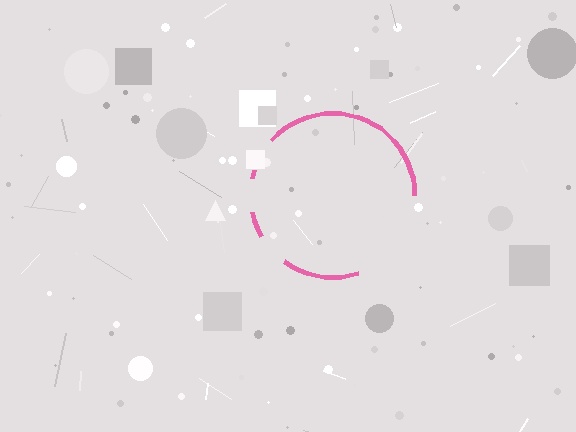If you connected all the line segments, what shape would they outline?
They would outline a circle.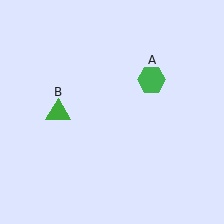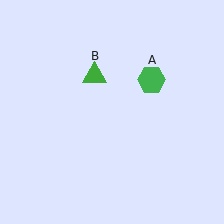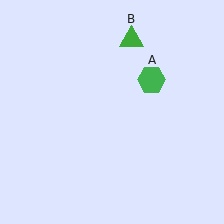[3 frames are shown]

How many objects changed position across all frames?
1 object changed position: green triangle (object B).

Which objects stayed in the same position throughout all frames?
Green hexagon (object A) remained stationary.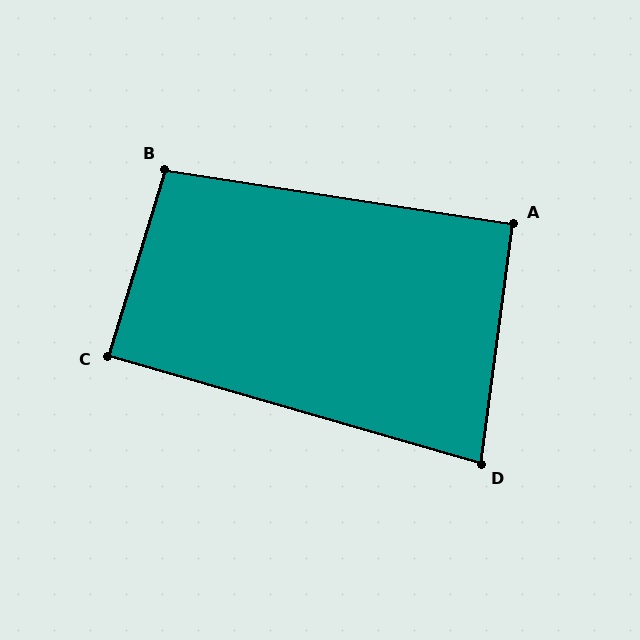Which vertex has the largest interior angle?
B, at approximately 98 degrees.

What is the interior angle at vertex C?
Approximately 89 degrees (approximately right).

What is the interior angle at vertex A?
Approximately 91 degrees (approximately right).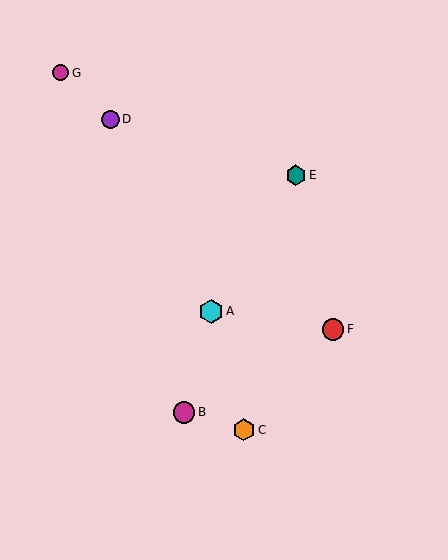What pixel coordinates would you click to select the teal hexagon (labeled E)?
Click at (296, 175) to select the teal hexagon E.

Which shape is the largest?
The cyan hexagon (labeled A) is the largest.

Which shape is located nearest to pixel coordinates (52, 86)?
The magenta circle (labeled G) at (61, 73) is nearest to that location.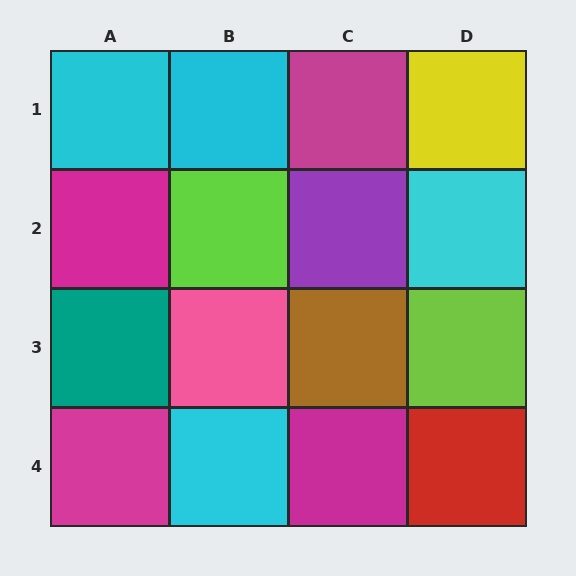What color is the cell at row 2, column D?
Cyan.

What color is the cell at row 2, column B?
Lime.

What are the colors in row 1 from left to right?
Cyan, cyan, magenta, yellow.